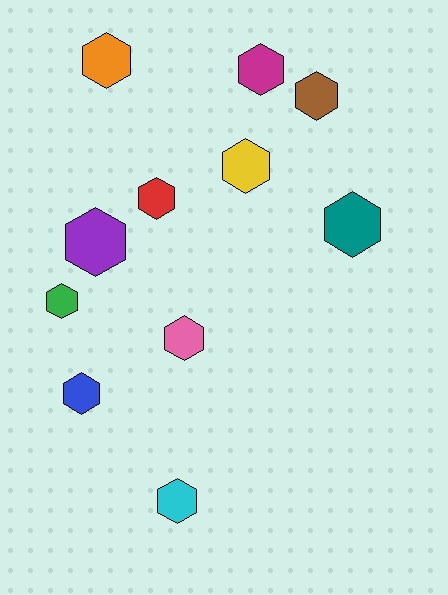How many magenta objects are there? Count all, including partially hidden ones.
There is 1 magenta object.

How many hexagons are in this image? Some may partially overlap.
There are 11 hexagons.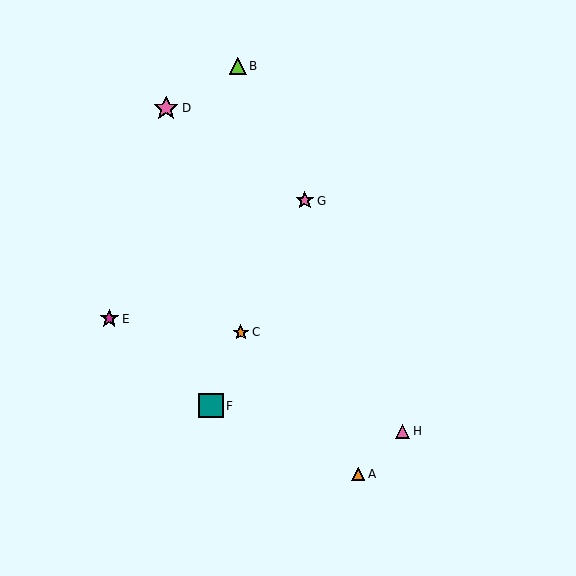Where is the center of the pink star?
The center of the pink star is at (166, 108).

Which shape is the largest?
The pink star (labeled D) is the largest.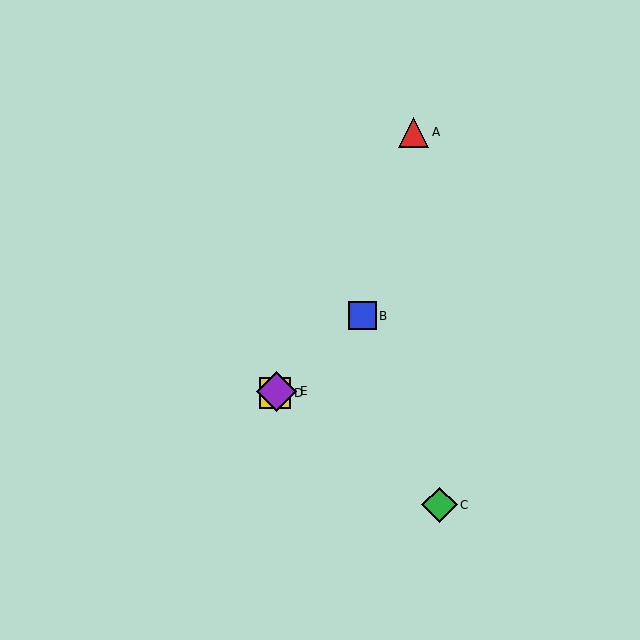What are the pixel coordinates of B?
Object B is at (362, 316).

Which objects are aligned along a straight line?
Objects A, D, E are aligned along a straight line.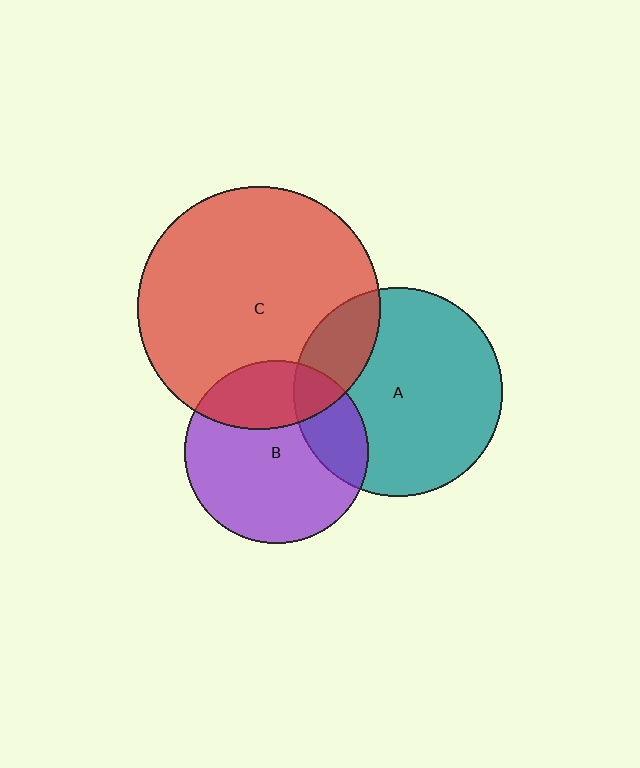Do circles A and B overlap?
Yes.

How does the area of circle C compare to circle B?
Approximately 1.8 times.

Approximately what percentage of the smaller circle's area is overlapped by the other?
Approximately 20%.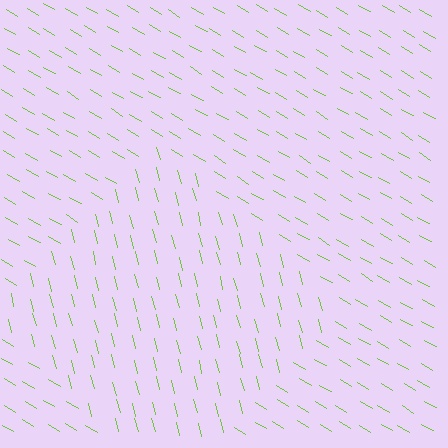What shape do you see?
I see a diamond.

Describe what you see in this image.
The image is filled with small lime line segments. A diamond region in the image has lines oriented differently from the surrounding lines, creating a visible texture boundary.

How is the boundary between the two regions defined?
The boundary is defined purely by a change in line orientation (approximately 45 degrees difference). All lines are the same color and thickness.